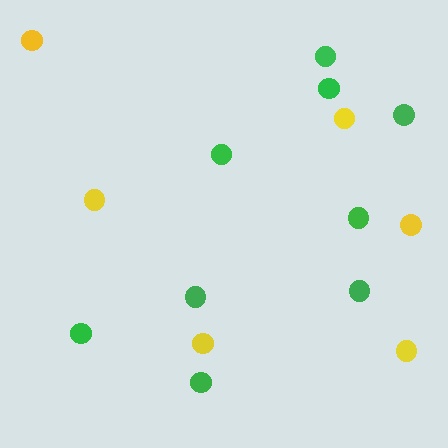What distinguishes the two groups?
There are 2 groups: one group of green circles (9) and one group of yellow circles (6).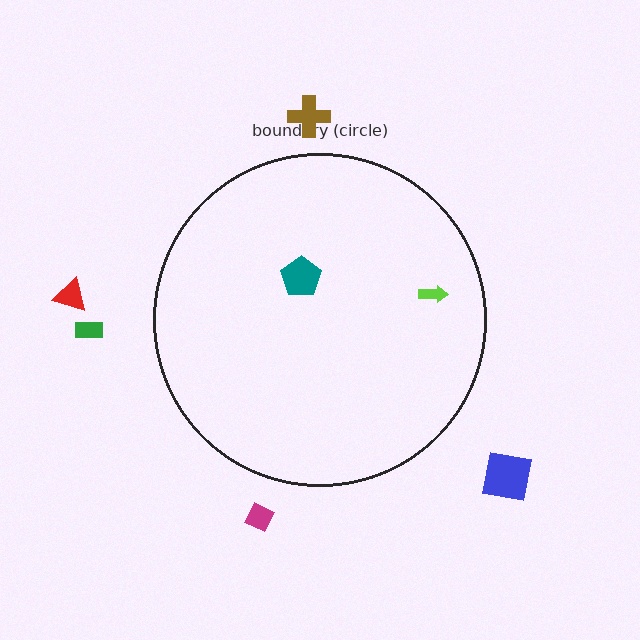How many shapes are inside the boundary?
2 inside, 5 outside.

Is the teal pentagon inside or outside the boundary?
Inside.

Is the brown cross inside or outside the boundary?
Outside.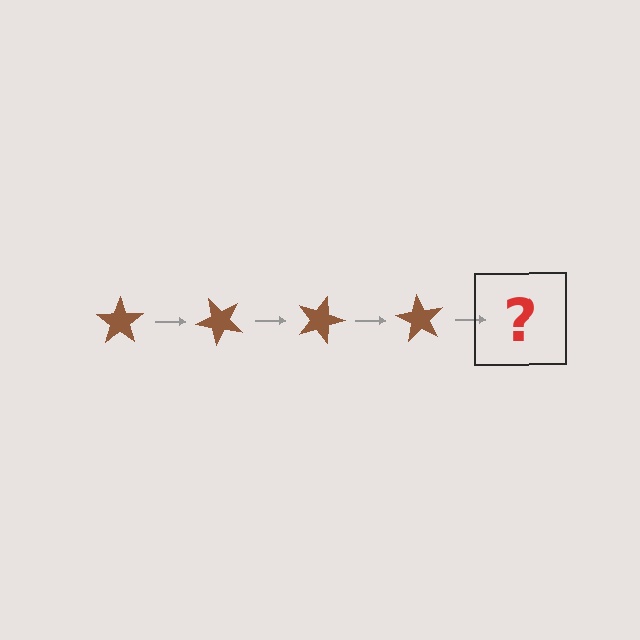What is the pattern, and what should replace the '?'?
The pattern is that the star rotates 45 degrees each step. The '?' should be a brown star rotated 180 degrees.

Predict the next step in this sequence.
The next step is a brown star rotated 180 degrees.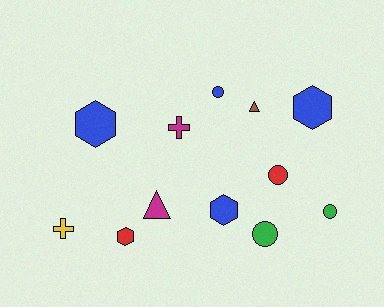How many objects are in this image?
There are 12 objects.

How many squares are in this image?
There are no squares.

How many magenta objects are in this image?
There are 2 magenta objects.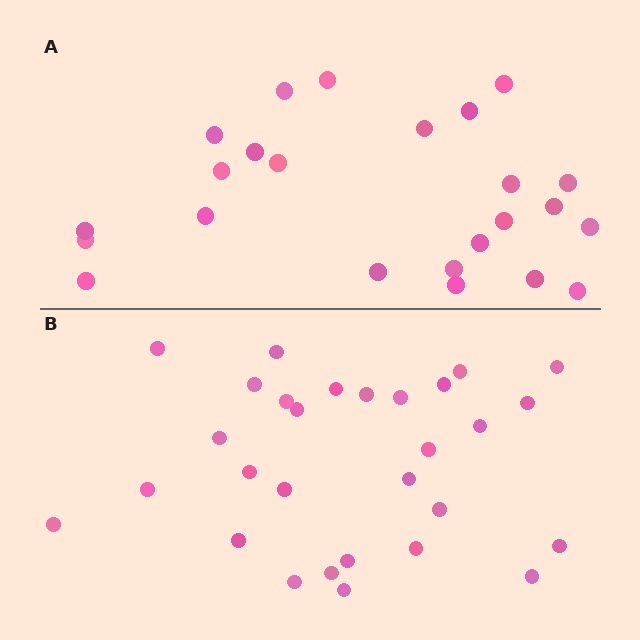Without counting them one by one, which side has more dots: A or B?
Region B (the bottom region) has more dots.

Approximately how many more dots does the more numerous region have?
Region B has about 5 more dots than region A.